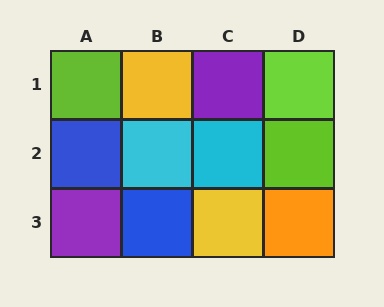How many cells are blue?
2 cells are blue.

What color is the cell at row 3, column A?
Purple.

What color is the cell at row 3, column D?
Orange.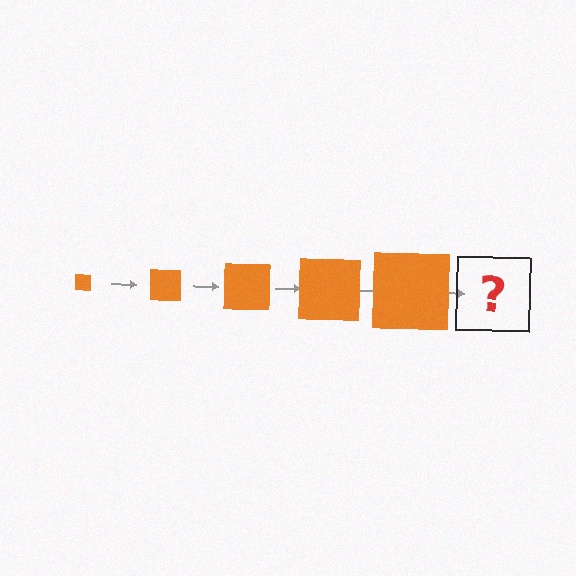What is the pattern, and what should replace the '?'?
The pattern is that the square gets progressively larger each step. The '?' should be an orange square, larger than the previous one.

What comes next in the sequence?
The next element should be an orange square, larger than the previous one.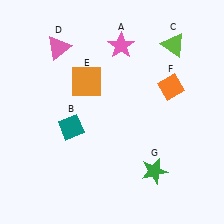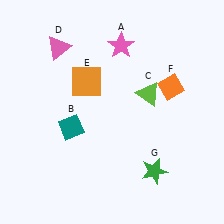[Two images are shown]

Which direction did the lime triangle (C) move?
The lime triangle (C) moved down.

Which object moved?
The lime triangle (C) moved down.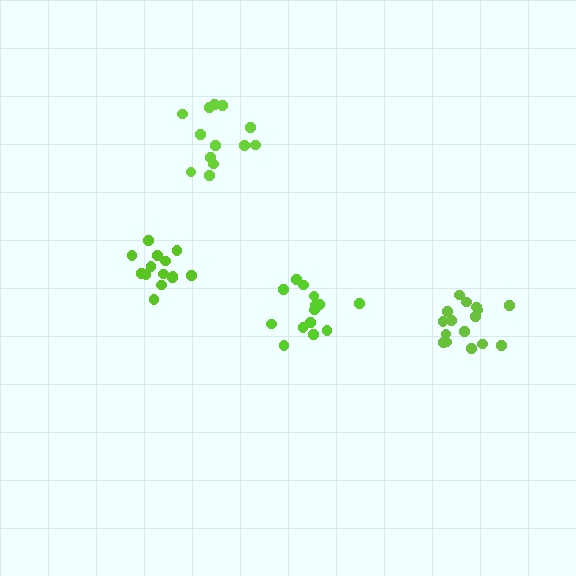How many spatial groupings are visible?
There are 4 spatial groupings.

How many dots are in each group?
Group 1: 14 dots, Group 2: 16 dots, Group 3: 14 dots, Group 4: 13 dots (57 total).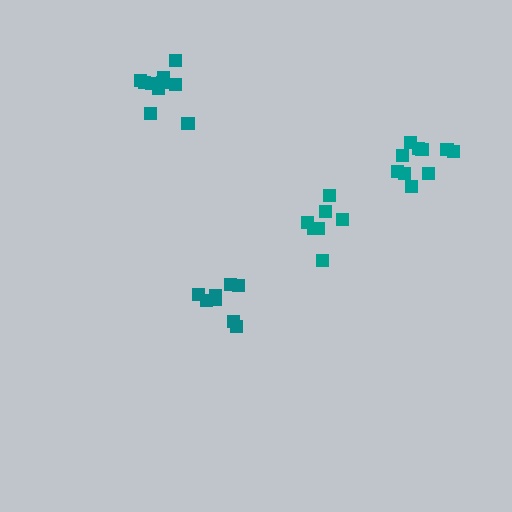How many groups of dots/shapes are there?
There are 4 groups.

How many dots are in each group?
Group 1: 7 dots, Group 2: 10 dots, Group 3: 10 dots, Group 4: 8 dots (35 total).